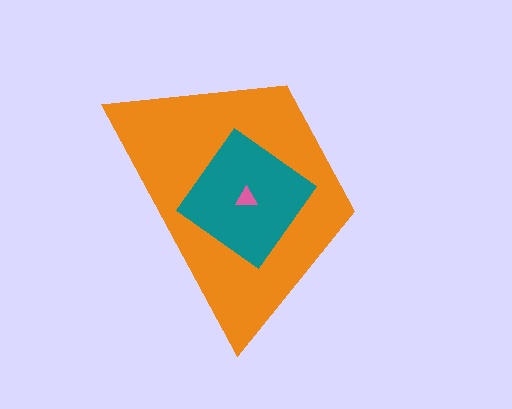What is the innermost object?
The pink triangle.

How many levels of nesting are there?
3.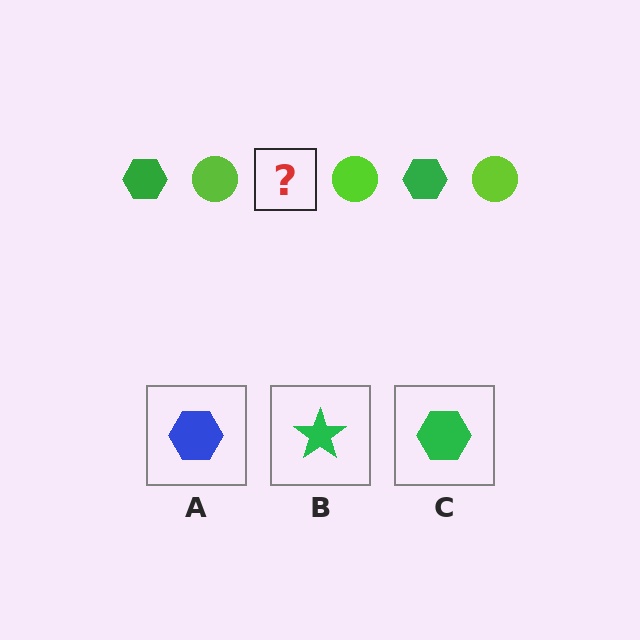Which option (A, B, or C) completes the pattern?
C.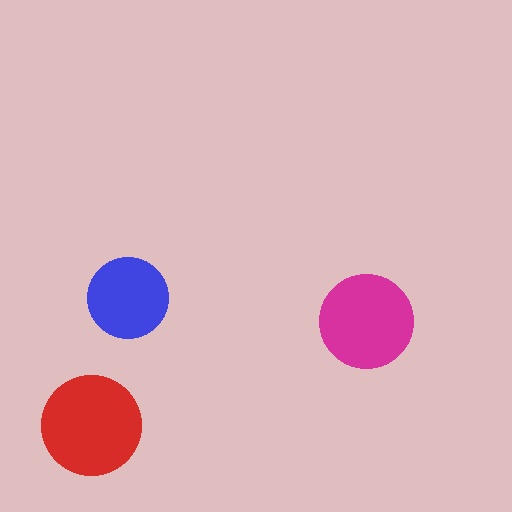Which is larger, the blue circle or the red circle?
The red one.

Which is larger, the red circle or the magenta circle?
The red one.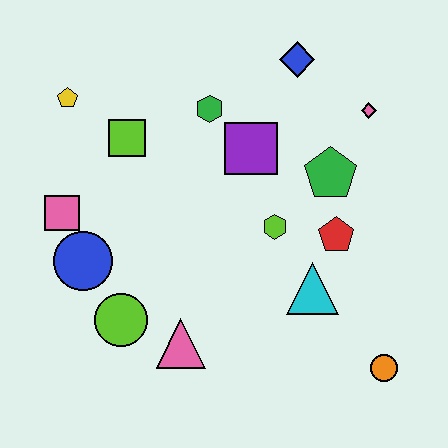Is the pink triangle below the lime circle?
Yes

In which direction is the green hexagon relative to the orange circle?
The green hexagon is above the orange circle.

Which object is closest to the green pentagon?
The red pentagon is closest to the green pentagon.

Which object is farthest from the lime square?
The orange circle is farthest from the lime square.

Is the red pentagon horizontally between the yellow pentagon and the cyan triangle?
No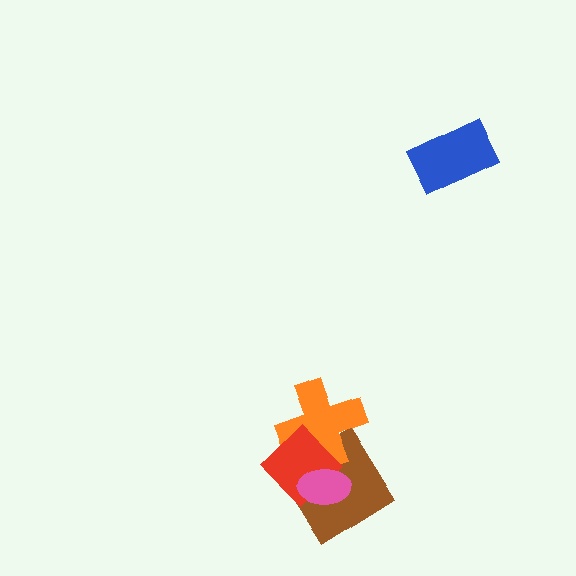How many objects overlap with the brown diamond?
3 objects overlap with the brown diamond.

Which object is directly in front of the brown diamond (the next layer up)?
The orange cross is directly in front of the brown diamond.